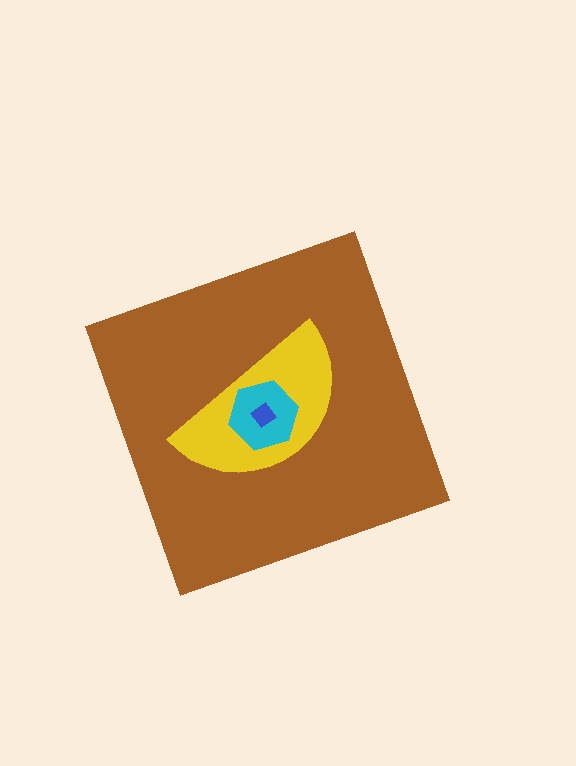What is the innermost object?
The blue diamond.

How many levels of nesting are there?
4.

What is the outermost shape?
The brown diamond.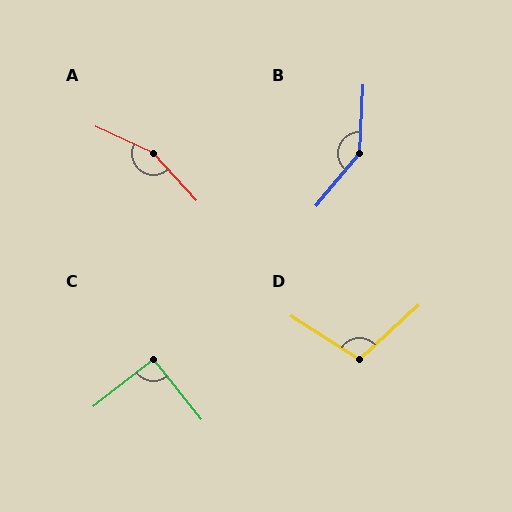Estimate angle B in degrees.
Approximately 143 degrees.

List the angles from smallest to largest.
C (91°), D (105°), B (143°), A (157°).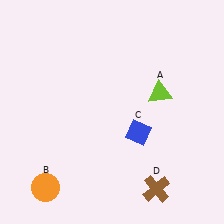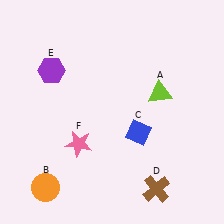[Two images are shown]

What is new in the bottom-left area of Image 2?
A pink star (F) was added in the bottom-left area of Image 2.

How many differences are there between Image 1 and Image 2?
There are 2 differences between the two images.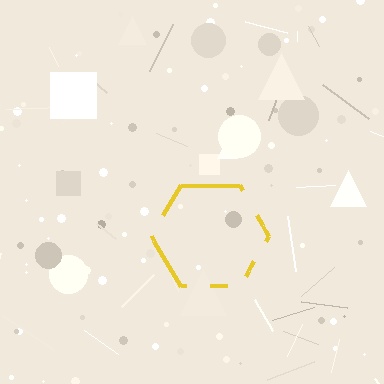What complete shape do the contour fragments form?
The contour fragments form a hexagon.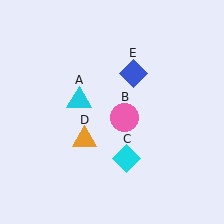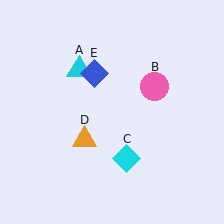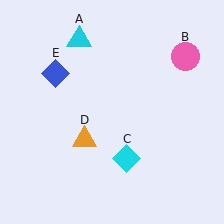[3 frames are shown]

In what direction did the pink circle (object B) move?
The pink circle (object B) moved up and to the right.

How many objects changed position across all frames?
3 objects changed position: cyan triangle (object A), pink circle (object B), blue diamond (object E).